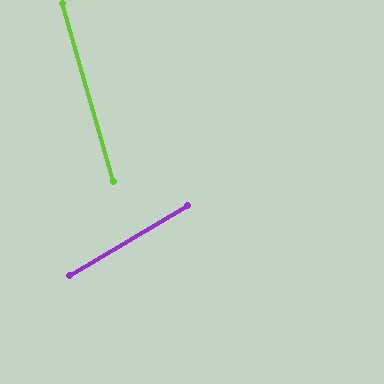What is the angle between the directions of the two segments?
Approximately 75 degrees.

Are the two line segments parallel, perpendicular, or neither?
Neither parallel nor perpendicular — they differ by about 75°.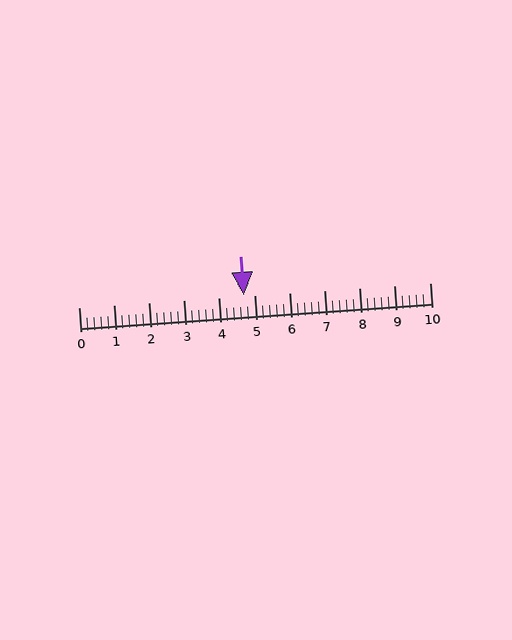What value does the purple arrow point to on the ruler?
The purple arrow points to approximately 4.7.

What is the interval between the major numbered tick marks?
The major tick marks are spaced 1 units apart.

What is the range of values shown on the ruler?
The ruler shows values from 0 to 10.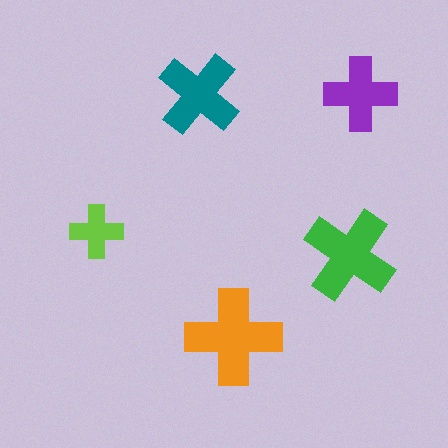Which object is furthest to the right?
The purple cross is rightmost.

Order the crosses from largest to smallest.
the orange one, the green one, the teal one, the purple one, the lime one.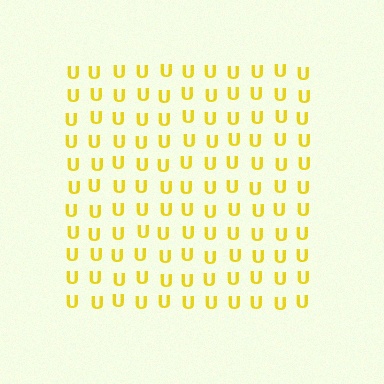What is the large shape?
The large shape is a square.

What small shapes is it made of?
It is made of small letter U's.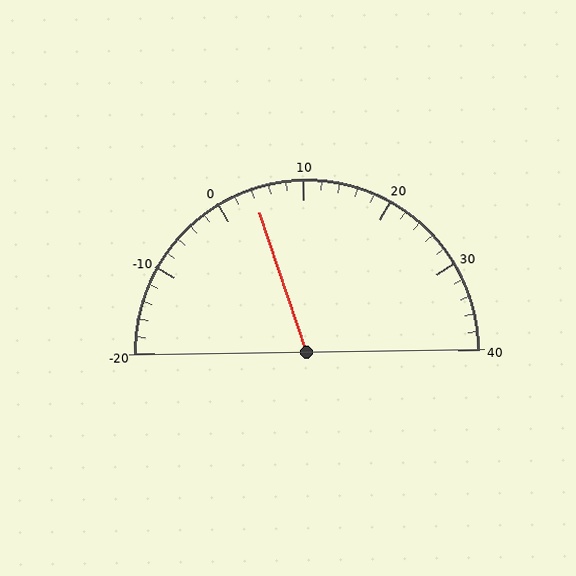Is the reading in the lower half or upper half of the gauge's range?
The reading is in the lower half of the range (-20 to 40).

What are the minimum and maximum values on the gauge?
The gauge ranges from -20 to 40.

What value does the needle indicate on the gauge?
The needle indicates approximately 4.